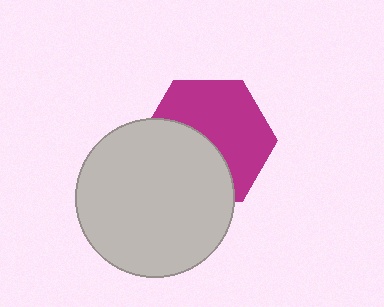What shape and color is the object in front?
The object in front is a light gray circle.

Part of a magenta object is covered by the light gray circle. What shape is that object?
It is a hexagon.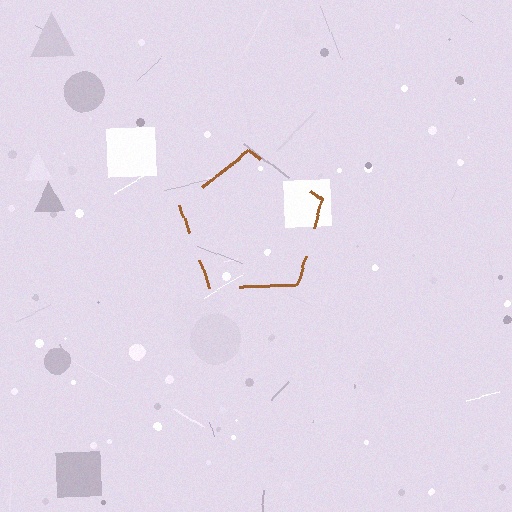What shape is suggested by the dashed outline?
The dashed outline suggests a pentagon.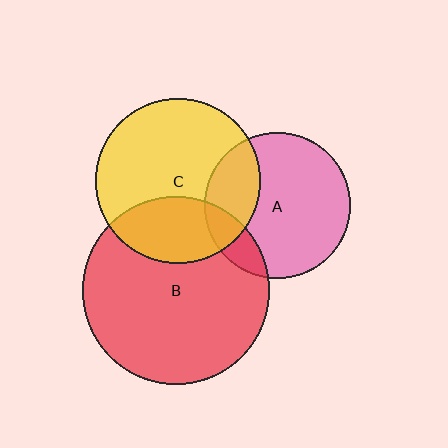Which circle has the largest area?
Circle B (red).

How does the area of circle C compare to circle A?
Approximately 1.3 times.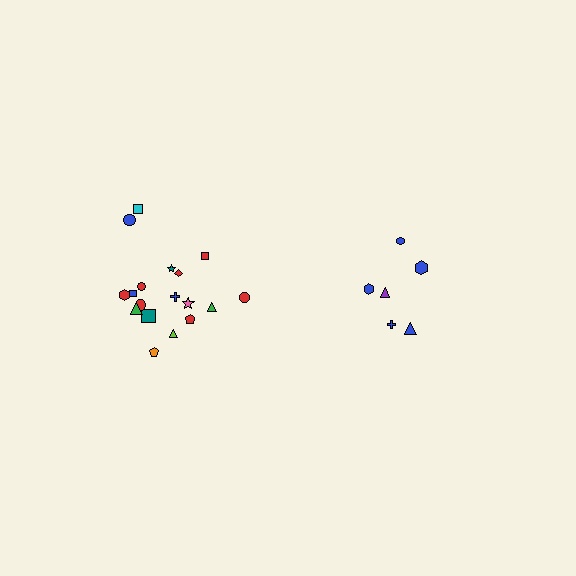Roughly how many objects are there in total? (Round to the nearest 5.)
Roughly 25 objects in total.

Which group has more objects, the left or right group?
The left group.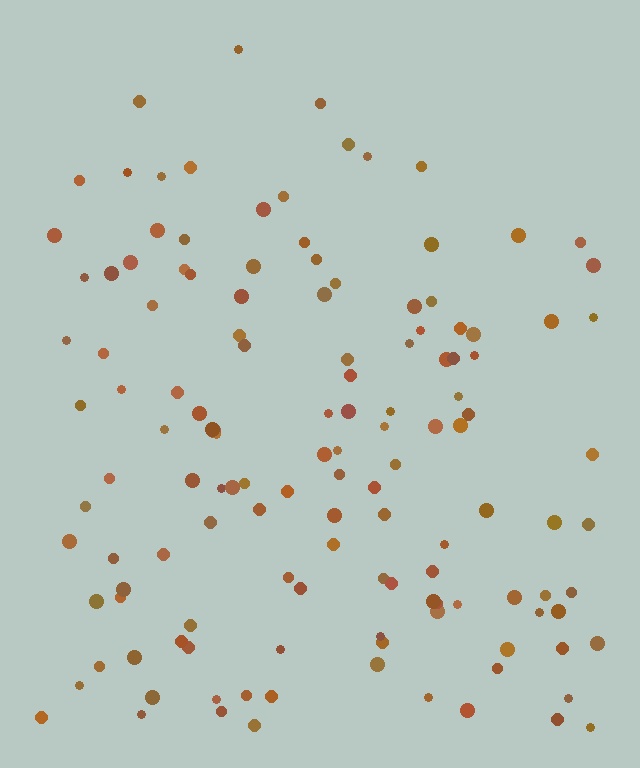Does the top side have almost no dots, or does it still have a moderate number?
Still a moderate number, just noticeably fewer than the bottom.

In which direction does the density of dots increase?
From top to bottom, with the bottom side densest.